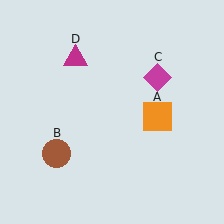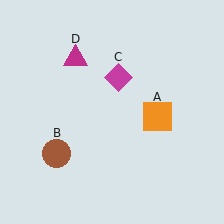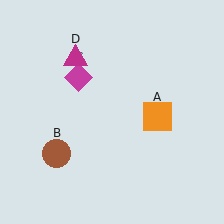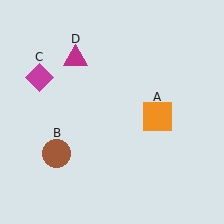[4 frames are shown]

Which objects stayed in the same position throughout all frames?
Orange square (object A) and brown circle (object B) and magenta triangle (object D) remained stationary.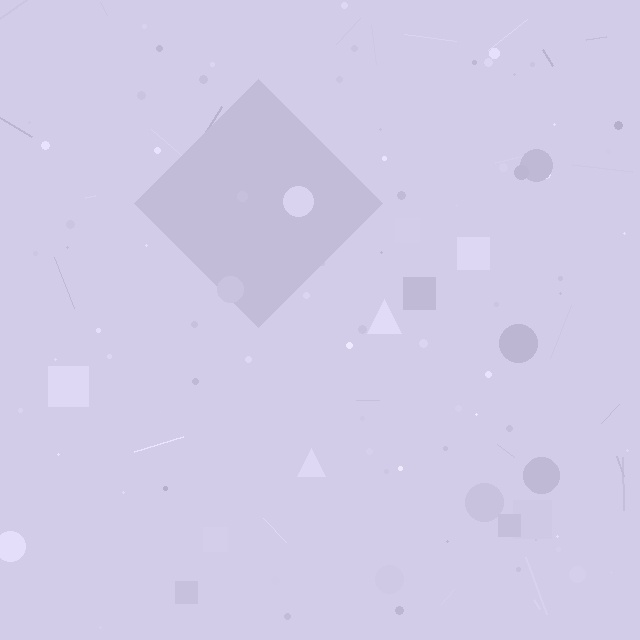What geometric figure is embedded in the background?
A diamond is embedded in the background.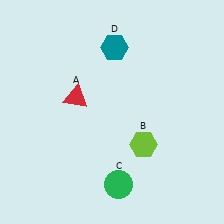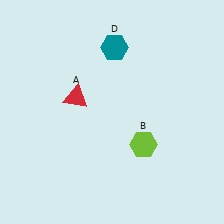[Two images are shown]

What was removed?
The green circle (C) was removed in Image 2.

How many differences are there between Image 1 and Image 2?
There is 1 difference between the two images.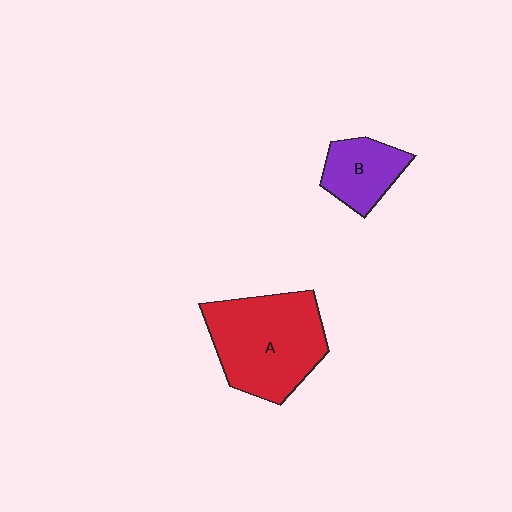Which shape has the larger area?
Shape A (red).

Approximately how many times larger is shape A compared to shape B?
Approximately 2.2 times.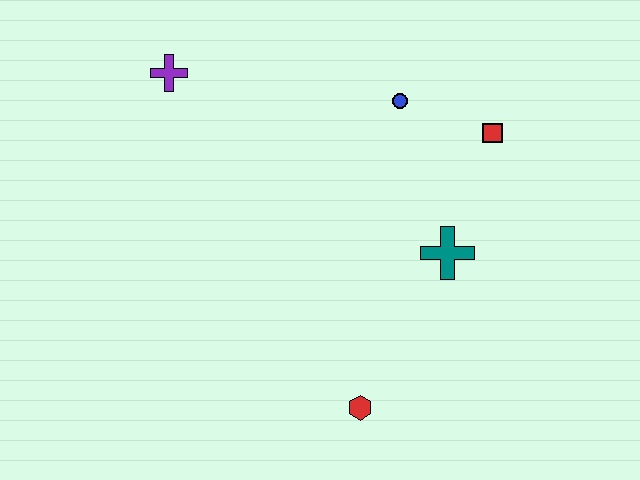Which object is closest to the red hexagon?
The teal cross is closest to the red hexagon.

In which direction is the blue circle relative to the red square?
The blue circle is to the left of the red square.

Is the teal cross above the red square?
No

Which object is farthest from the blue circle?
The red hexagon is farthest from the blue circle.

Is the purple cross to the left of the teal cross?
Yes